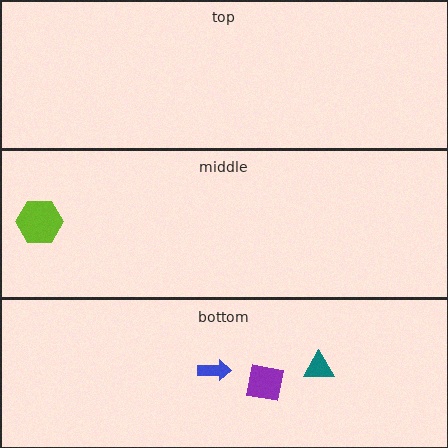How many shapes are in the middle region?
1.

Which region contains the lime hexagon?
The middle region.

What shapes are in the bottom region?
The blue arrow, the teal triangle, the purple square.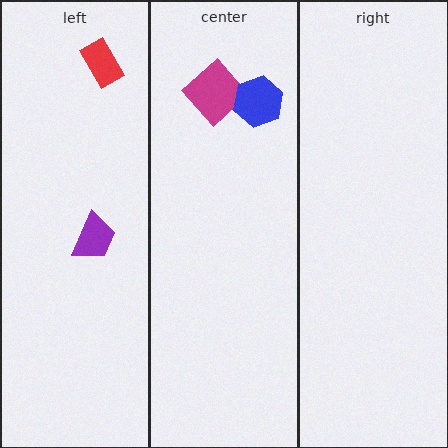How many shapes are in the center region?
2.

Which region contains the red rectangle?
The left region.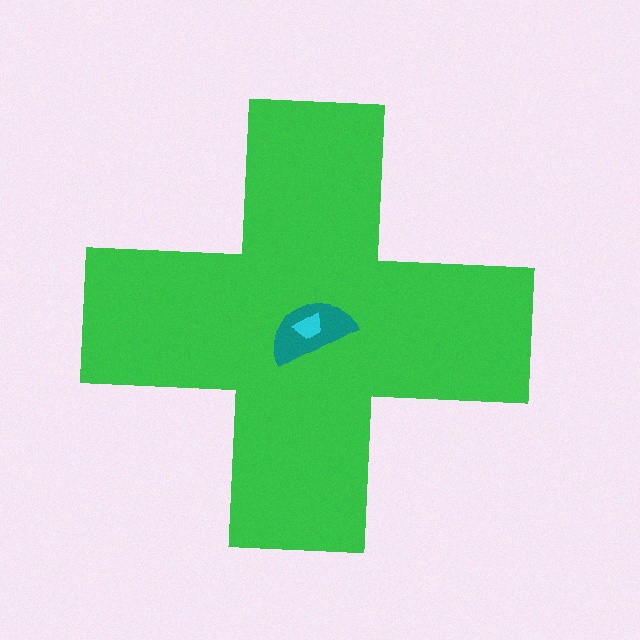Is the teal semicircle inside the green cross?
Yes.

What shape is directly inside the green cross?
The teal semicircle.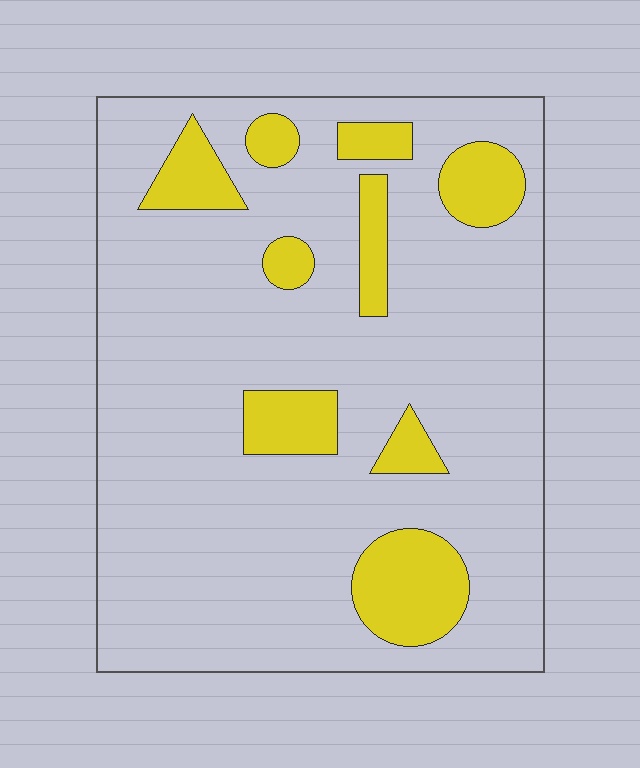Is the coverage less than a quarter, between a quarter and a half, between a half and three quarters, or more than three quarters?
Less than a quarter.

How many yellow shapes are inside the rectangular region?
9.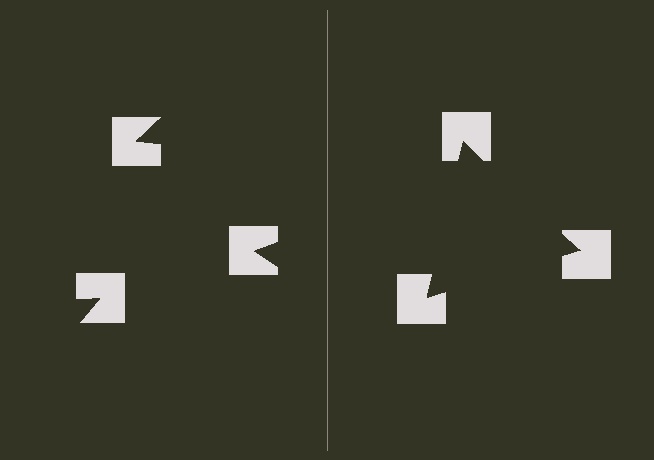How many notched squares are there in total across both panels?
6 — 3 on each side.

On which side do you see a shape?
An illusory triangle appears on the right side. On the left side the wedge cuts are rotated, so no coherent shape forms.